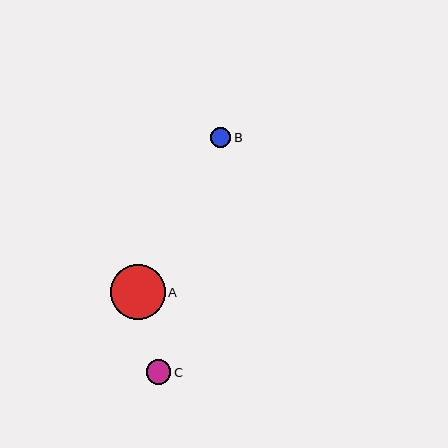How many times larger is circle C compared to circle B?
Circle C is approximately 1.2 times the size of circle B.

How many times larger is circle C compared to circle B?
Circle C is approximately 1.2 times the size of circle B.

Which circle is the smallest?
Circle B is the smallest with a size of approximately 21 pixels.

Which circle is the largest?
Circle A is the largest with a size of approximately 55 pixels.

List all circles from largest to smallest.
From largest to smallest: A, C, B.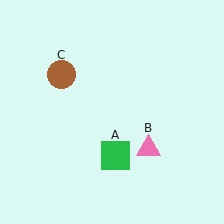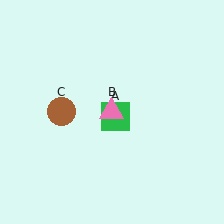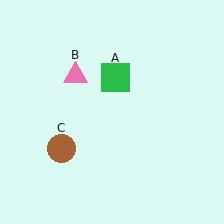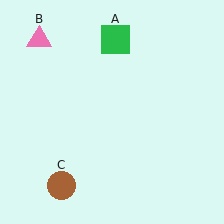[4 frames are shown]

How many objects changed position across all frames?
3 objects changed position: green square (object A), pink triangle (object B), brown circle (object C).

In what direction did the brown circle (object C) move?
The brown circle (object C) moved down.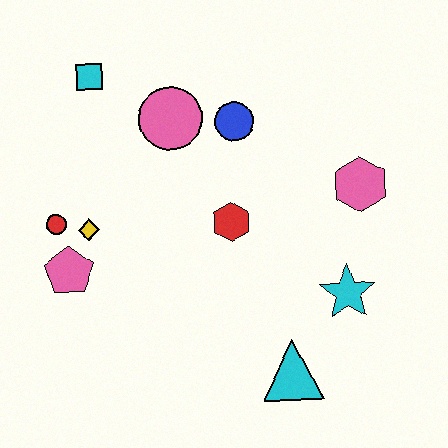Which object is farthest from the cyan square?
The cyan triangle is farthest from the cyan square.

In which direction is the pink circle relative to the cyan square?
The pink circle is to the right of the cyan square.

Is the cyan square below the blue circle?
No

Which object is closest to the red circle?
The yellow diamond is closest to the red circle.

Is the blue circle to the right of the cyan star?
No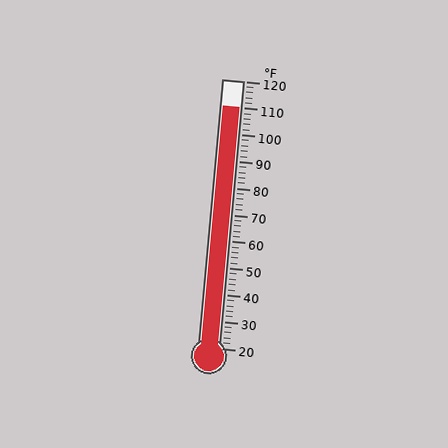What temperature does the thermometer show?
The thermometer shows approximately 110°F.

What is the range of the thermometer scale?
The thermometer scale ranges from 20°F to 120°F.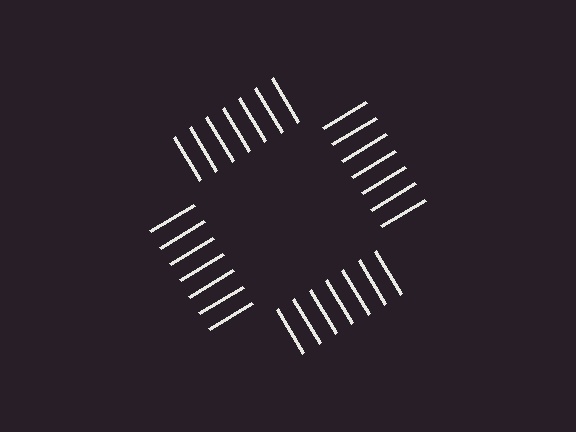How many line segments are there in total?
28 — 7 along each of the 4 edges.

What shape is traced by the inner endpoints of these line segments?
An illusory square — the line segments terminate on its edges but no continuous stroke is drawn.